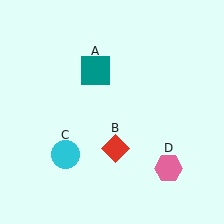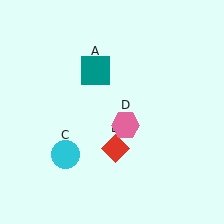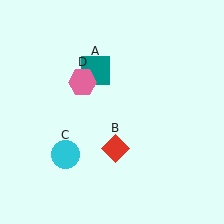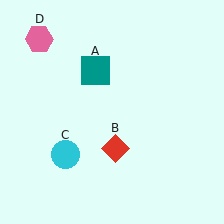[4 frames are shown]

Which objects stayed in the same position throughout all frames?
Teal square (object A) and red diamond (object B) and cyan circle (object C) remained stationary.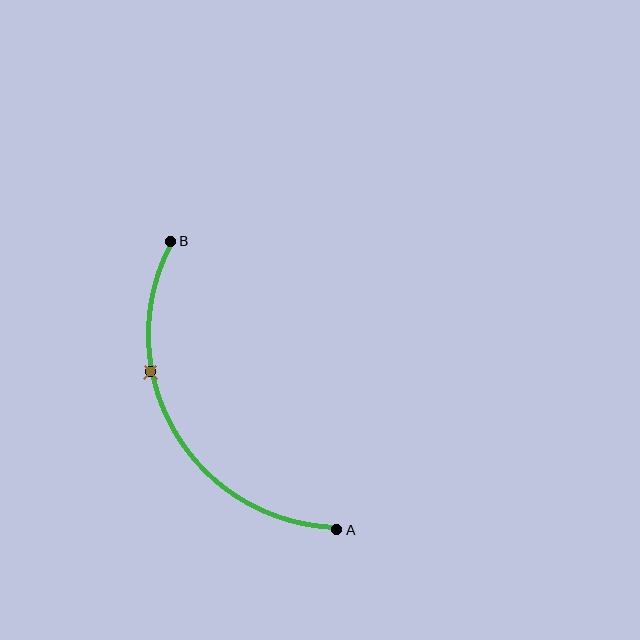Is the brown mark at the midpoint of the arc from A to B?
No. The brown mark lies on the arc but is closer to endpoint B. The arc midpoint would be at the point on the curve equidistant along the arc from both A and B.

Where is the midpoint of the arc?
The arc midpoint is the point on the curve farthest from the straight line joining A and B. It sits to the left of that line.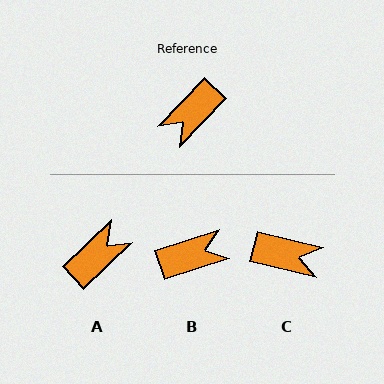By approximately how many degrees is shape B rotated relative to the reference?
Approximately 151 degrees counter-clockwise.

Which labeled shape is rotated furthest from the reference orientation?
A, about 177 degrees away.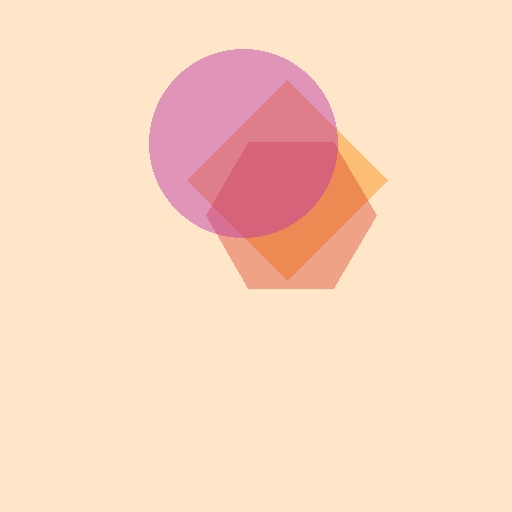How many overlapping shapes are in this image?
There are 3 overlapping shapes in the image.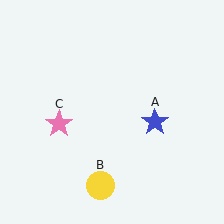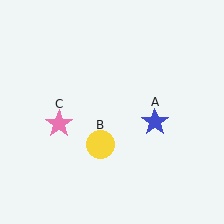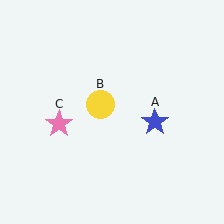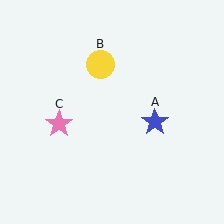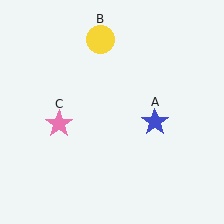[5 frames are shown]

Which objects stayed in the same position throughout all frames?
Blue star (object A) and pink star (object C) remained stationary.